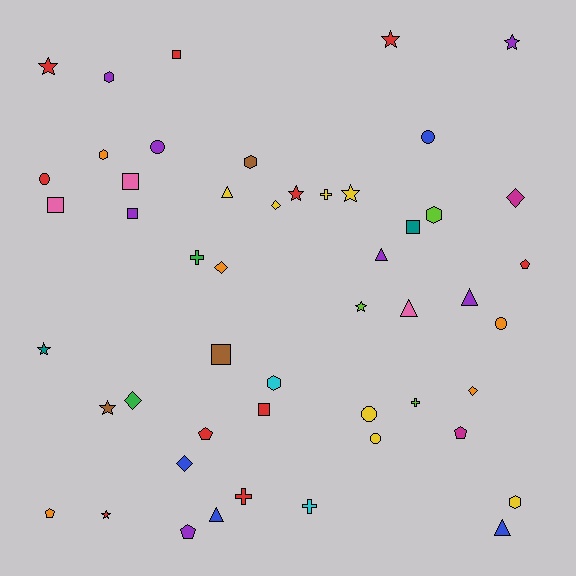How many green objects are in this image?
There are 2 green objects.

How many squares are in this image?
There are 7 squares.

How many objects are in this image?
There are 50 objects.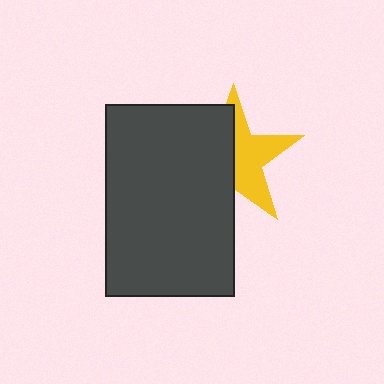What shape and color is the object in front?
The object in front is a dark gray rectangle.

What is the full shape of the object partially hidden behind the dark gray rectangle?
The partially hidden object is a yellow star.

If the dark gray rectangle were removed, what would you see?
You would see the complete yellow star.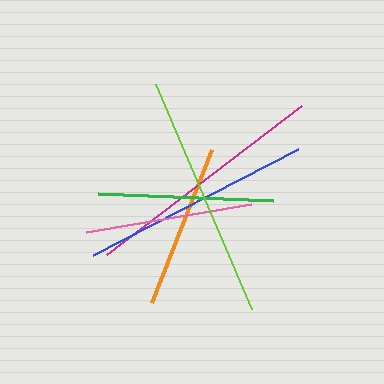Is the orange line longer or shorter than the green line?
The green line is longer than the orange line.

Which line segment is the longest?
The magenta line is the longest at approximately 246 pixels.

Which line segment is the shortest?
The orange line is the shortest at approximately 165 pixels.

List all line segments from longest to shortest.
From longest to shortest: magenta, lime, blue, green, pink, orange.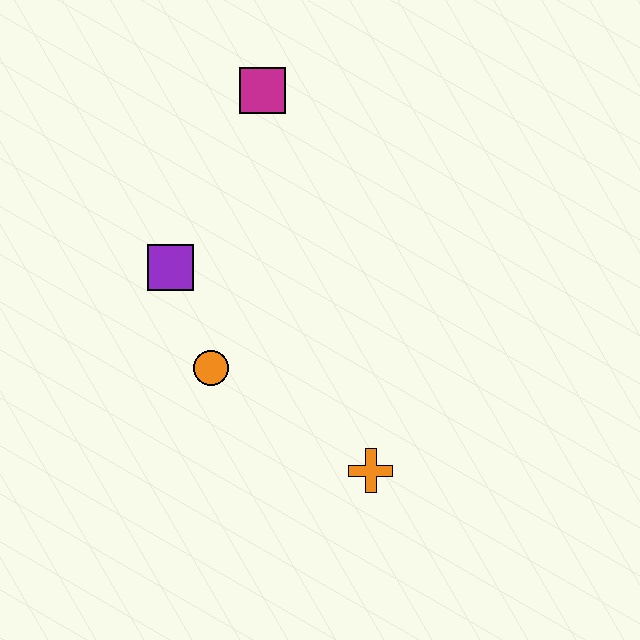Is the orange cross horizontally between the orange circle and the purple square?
No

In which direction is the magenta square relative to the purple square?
The magenta square is above the purple square.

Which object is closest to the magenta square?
The purple square is closest to the magenta square.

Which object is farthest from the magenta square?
The orange cross is farthest from the magenta square.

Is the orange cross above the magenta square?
No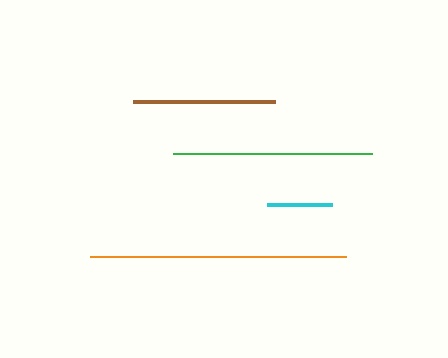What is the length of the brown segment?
The brown segment is approximately 142 pixels long.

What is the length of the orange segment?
The orange segment is approximately 256 pixels long.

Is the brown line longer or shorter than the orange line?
The orange line is longer than the brown line.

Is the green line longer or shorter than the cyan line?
The green line is longer than the cyan line.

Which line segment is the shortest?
The cyan line is the shortest at approximately 65 pixels.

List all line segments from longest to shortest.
From longest to shortest: orange, green, brown, cyan.